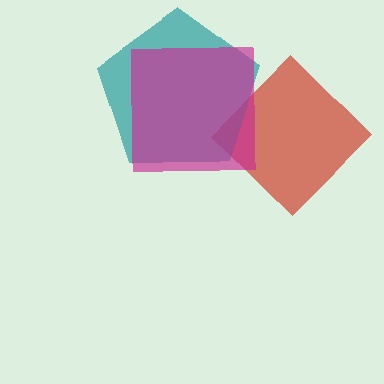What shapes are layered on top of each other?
The layered shapes are: a red diamond, a teal pentagon, a magenta square.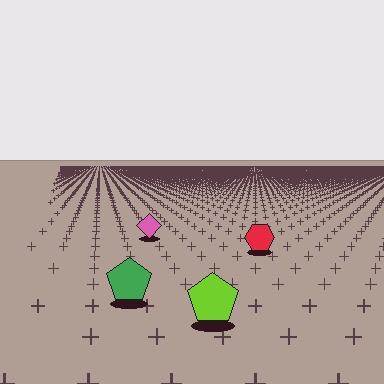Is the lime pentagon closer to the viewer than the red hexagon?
Yes. The lime pentagon is closer — you can tell from the texture gradient: the ground texture is coarser near it.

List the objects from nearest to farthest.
From nearest to farthest: the lime pentagon, the green pentagon, the red hexagon, the pink diamond.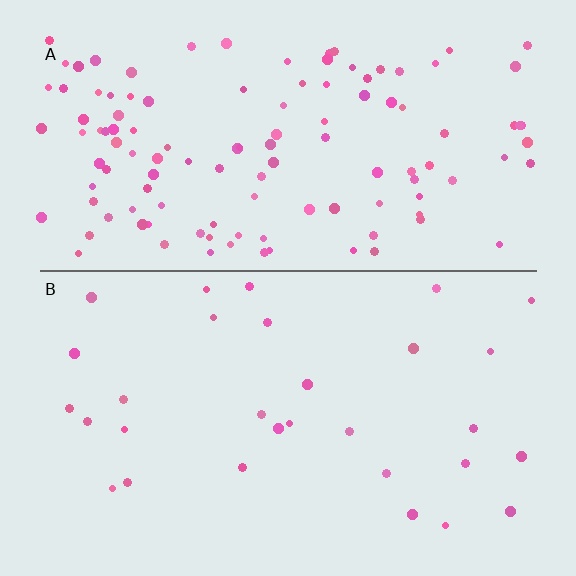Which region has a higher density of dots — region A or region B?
A (the top).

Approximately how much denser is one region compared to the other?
Approximately 4.0× — region A over region B.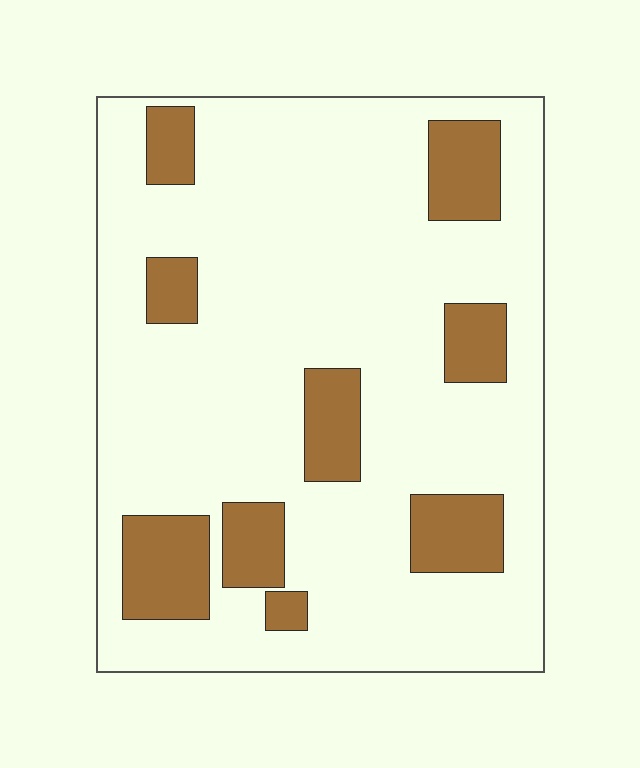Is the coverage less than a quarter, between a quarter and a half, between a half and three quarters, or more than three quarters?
Less than a quarter.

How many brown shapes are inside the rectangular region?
9.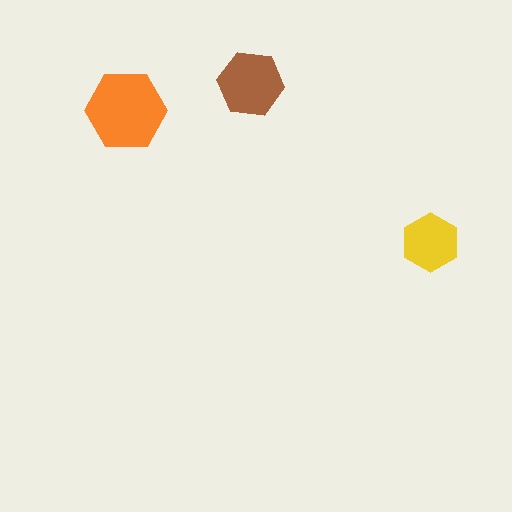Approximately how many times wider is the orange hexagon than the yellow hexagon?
About 1.5 times wider.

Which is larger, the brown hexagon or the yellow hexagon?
The brown one.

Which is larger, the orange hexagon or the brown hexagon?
The orange one.